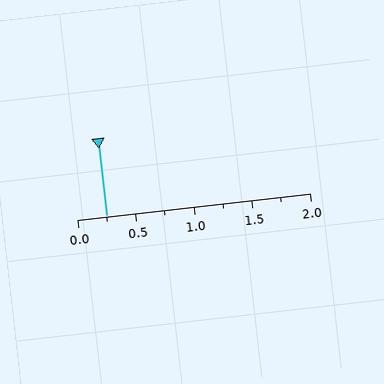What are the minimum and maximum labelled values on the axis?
The axis runs from 0.0 to 2.0.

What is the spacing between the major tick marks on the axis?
The major ticks are spaced 0.5 apart.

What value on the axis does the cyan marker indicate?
The marker indicates approximately 0.25.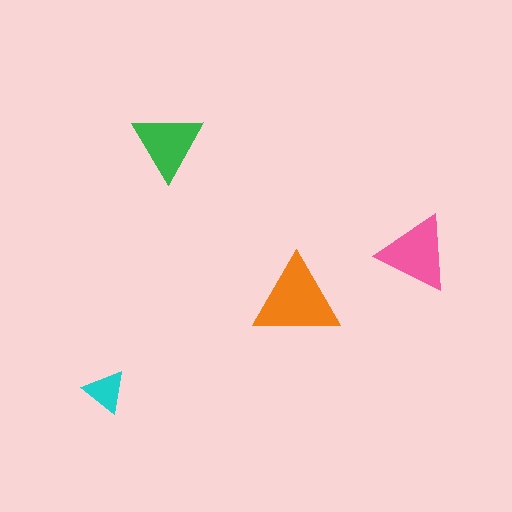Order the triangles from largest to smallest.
the orange one, the pink one, the green one, the cyan one.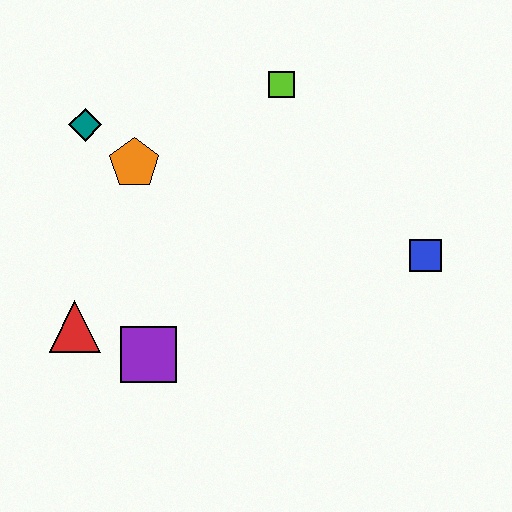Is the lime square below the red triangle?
No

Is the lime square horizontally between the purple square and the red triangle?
No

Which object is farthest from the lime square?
The red triangle is farthest from the lime square.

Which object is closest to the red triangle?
The purple square is closest to the red triangle.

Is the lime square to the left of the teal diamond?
No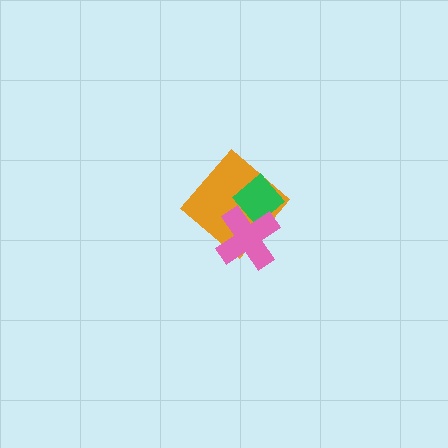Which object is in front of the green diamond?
The pink cross is in front of the green diamond.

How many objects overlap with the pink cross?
2 objects overlap with the pink cross.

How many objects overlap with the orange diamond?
2 objects overlap with the orange diamond.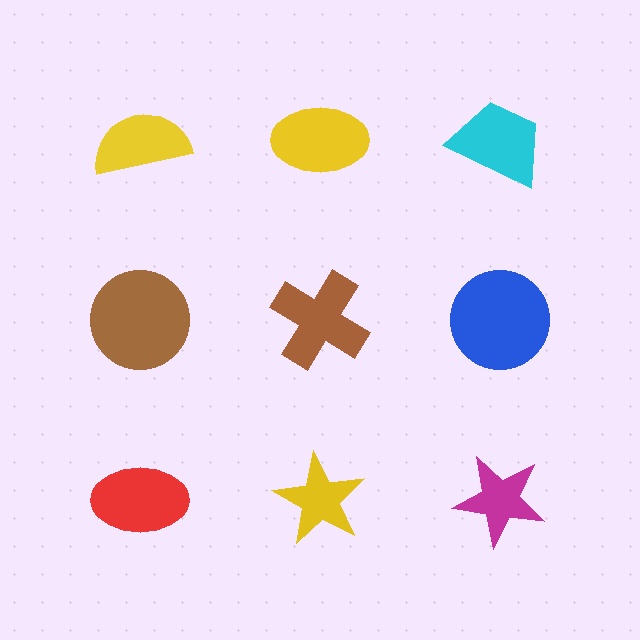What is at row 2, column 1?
A brown circle.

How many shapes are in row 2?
3 shapes.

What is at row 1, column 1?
A yellow semicircle.